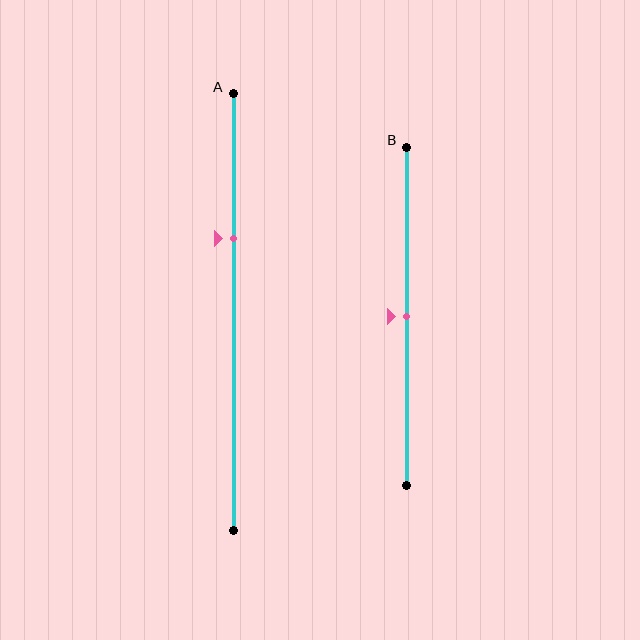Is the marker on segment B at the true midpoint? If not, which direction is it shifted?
Yes, the marker on segment B is at the true midpoint.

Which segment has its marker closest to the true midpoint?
Segment B has its marker closest to the true midpoint.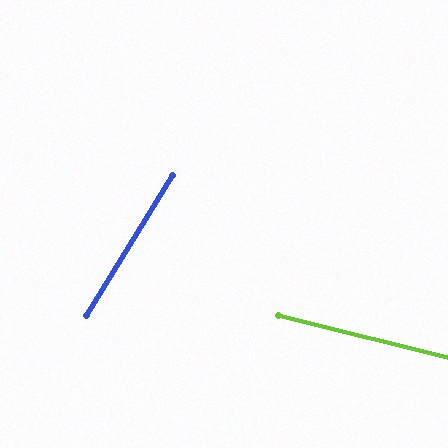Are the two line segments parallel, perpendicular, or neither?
Neither parallel nor perpendicular — they differ by about 72°.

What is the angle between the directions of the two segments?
Approximately 72 degrees.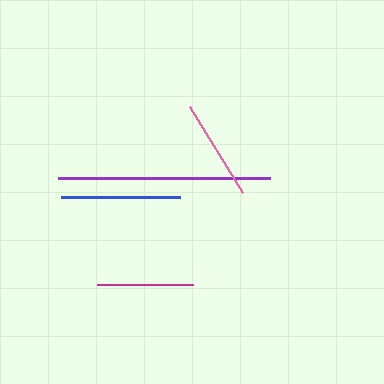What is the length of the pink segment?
The pink segment is approximately 101 pixels long.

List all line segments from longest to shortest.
From longest to shortest: purple, blue, pink, magenta.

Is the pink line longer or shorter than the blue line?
The blue line is longer than the pink line.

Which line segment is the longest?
The purple line is the longest at approximately 212 pixels.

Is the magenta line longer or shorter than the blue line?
The blue line is longer than the magenta line.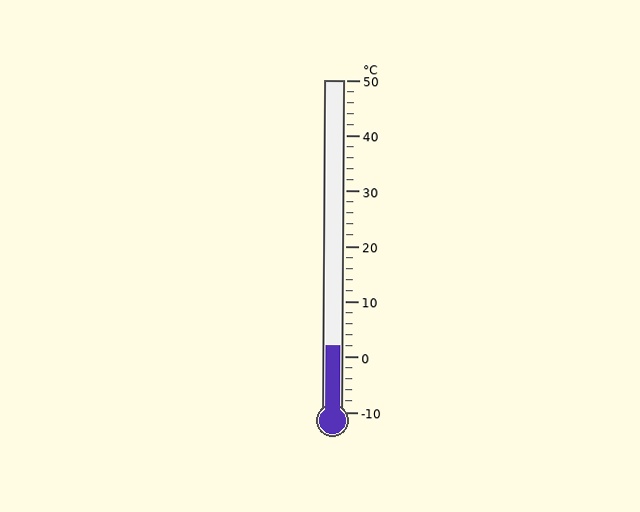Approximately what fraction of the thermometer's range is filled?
The thermometer is filled to approximately 20% of its range.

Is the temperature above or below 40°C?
The temperature is below 40°C.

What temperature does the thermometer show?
The thermometer shows approximately 2°C.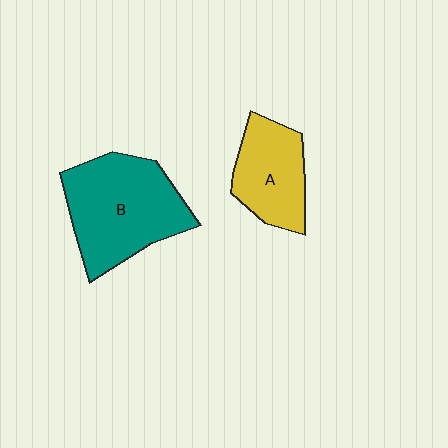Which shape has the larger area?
Shape B (teal).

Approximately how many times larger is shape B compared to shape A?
Approximately 1.6 times.